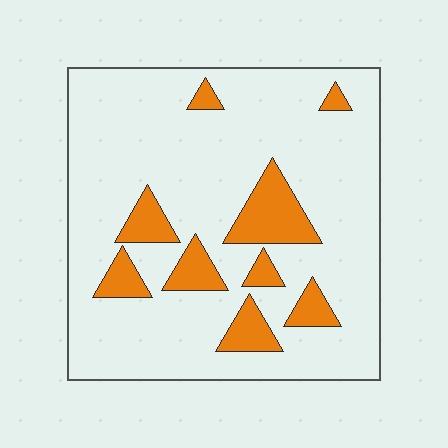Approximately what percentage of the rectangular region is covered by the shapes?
Approximately 15%.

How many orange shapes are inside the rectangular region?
9.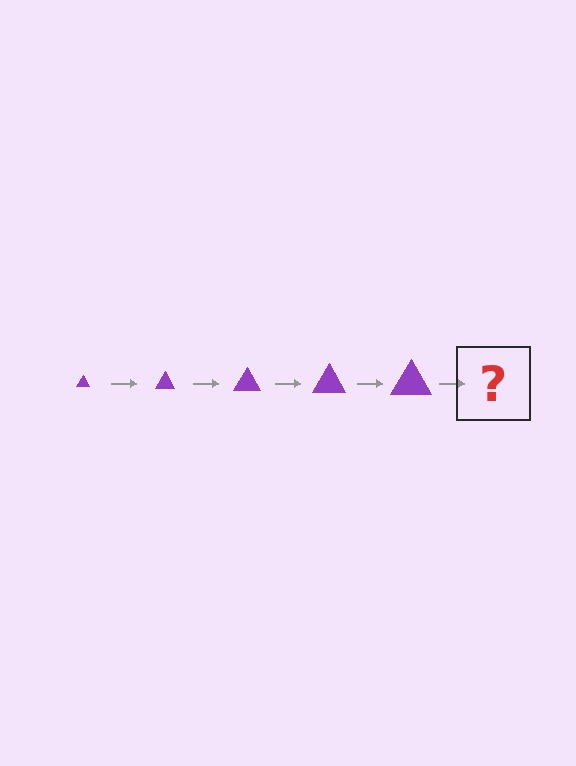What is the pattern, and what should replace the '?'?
The pattern is that the triangle gets progressively larger each step. The '?' should be a purple triangle, larger than the previous one.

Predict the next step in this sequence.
The next step is a purple triangle, larger than the previous one.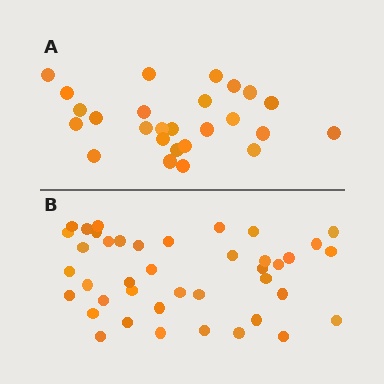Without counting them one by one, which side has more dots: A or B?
Region B (the bottom region) has more dots.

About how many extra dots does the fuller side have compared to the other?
Region B has approximately 15 more dots than region A.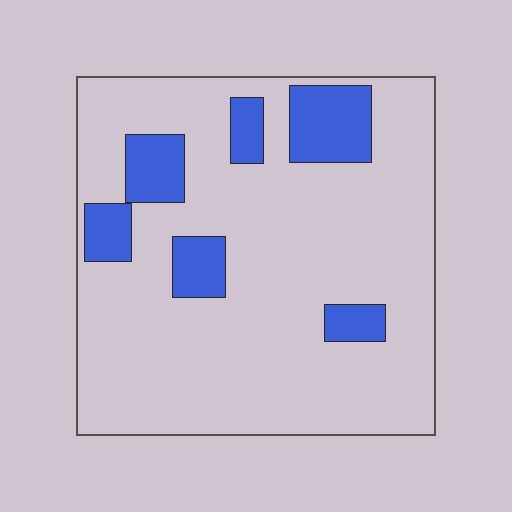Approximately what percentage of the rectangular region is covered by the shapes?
Approximately 15%.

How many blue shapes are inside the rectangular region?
6.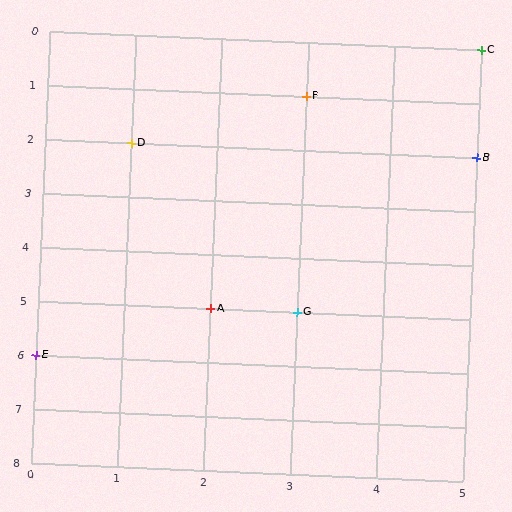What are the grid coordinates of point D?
Point D is at grid coordinates (1, 2).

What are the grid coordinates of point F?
Point F is at grid coordinates (3, 1).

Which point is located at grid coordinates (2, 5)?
Point A is at (2, 5).